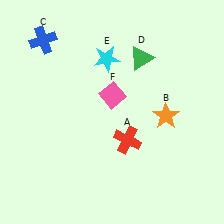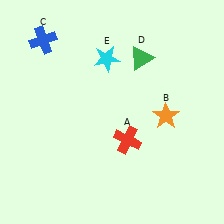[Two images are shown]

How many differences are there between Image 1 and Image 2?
There is 1 difference between the two images.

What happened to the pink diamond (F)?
The pink diamond (F) was removed in Image 2. It was in the top-right area of Image 1.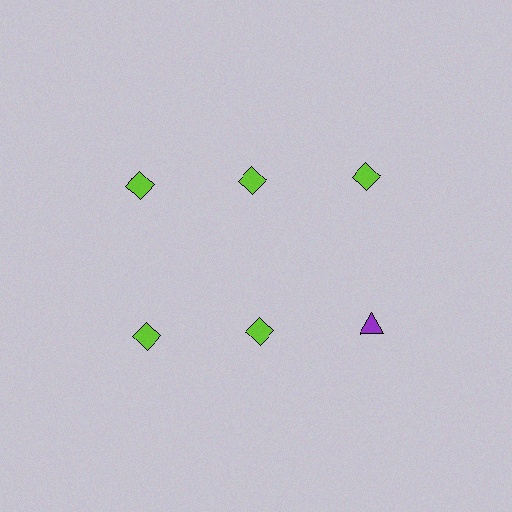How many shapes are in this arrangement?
There are 6 shapes arranged in a grid pattern.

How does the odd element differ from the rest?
It differs in both color (purple instead of lime) and shape (triangle instead of diamond).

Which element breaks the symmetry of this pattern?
The purple triangle in the second row, center column breaks the symmetry. All other shapes are lime diamonds.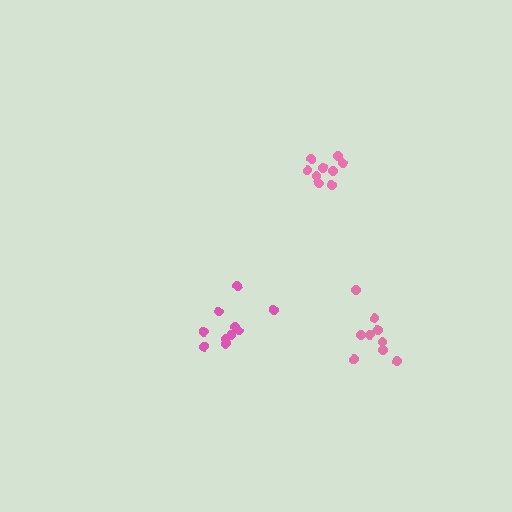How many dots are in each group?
Group 1: 10 dots, Group 2: 9 dots, Group 3: 9 dots (28 total).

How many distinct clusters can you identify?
There are 3 distinct clusters.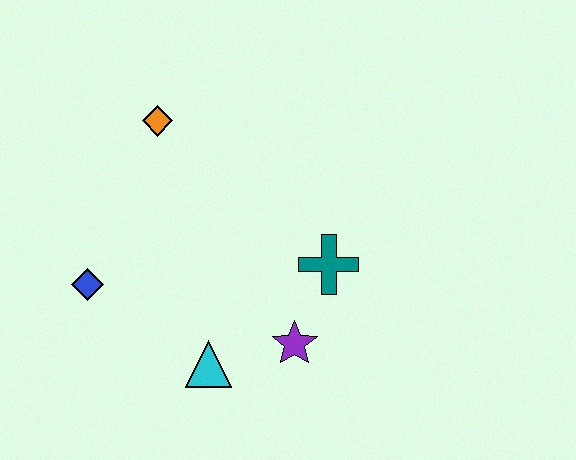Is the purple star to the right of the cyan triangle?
Yes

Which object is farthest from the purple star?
The orange diamond is farthest from the purple star.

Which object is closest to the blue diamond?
The cyan triangle is closest to the blue diamond.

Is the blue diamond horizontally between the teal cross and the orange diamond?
No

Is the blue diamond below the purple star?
No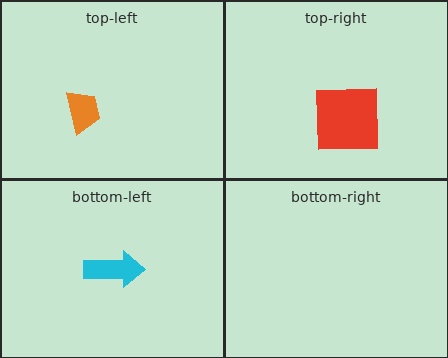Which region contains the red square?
The top-right region.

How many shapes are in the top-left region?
1.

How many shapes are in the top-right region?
1.